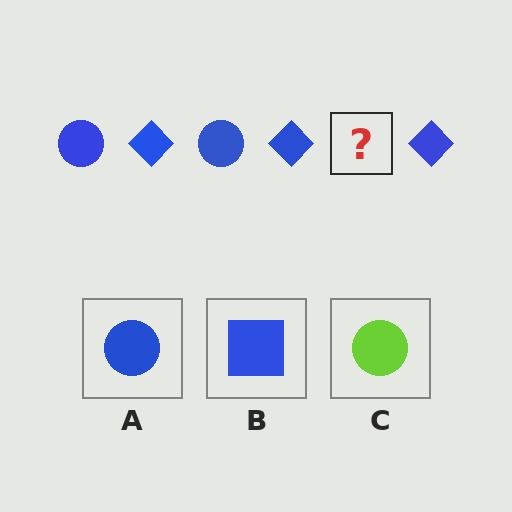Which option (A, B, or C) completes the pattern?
A.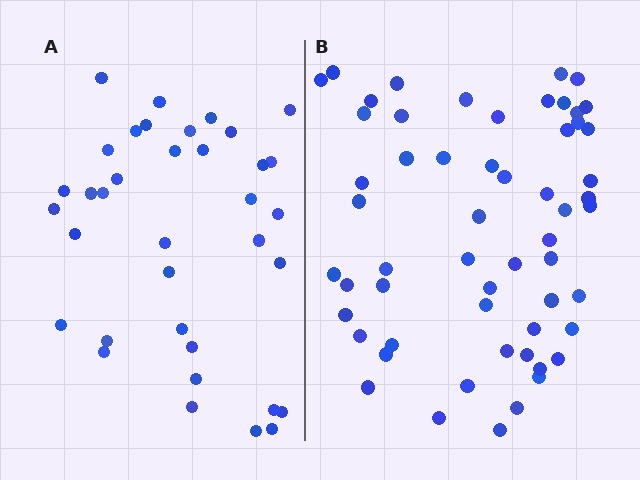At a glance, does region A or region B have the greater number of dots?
Region B (the right region) has more dots.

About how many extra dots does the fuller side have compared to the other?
Region B has approximately 20 more dots than region A.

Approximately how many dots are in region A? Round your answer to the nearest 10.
About 40 dots. (The exact count is 36, which rounds to 40.)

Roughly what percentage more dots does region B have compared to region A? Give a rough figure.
About 60% more.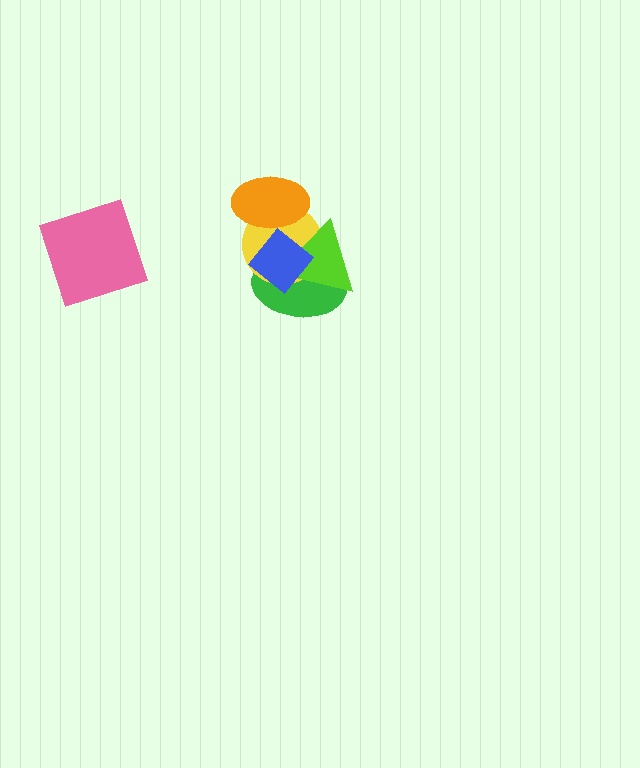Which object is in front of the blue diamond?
The orange ellipse is in front of the blue diamond.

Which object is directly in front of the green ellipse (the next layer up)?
The yellow circle is directly in front of the green ellipse.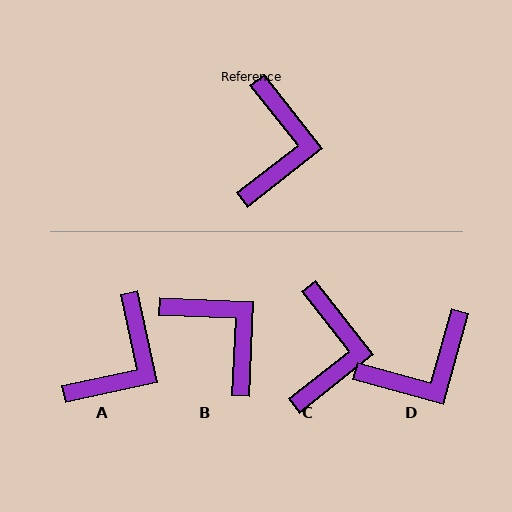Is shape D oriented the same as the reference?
No, it is off by about 54 degrees.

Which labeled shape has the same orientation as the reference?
C.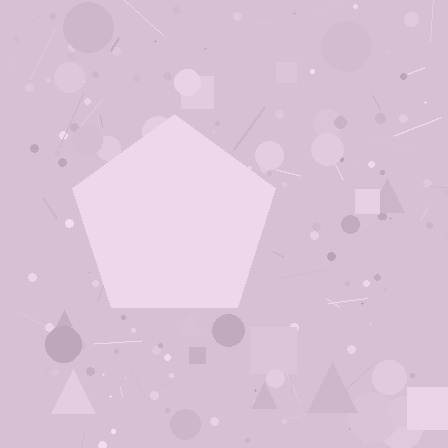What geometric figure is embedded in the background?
A pentagon is embedded in the background.